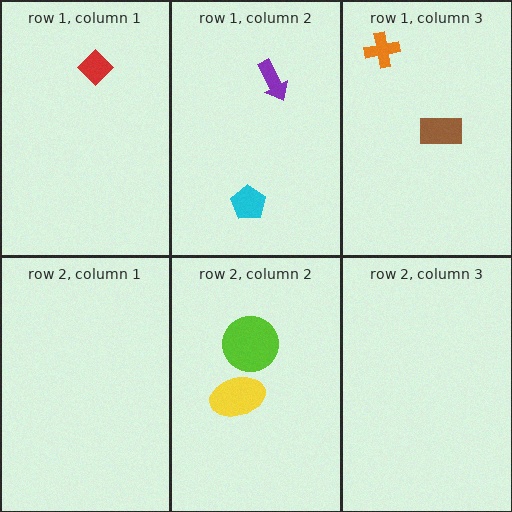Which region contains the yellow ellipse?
The row 2, column 2 region.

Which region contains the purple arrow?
The row 1, column 2 region.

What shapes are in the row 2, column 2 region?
The lime circle, the yellow ellipse.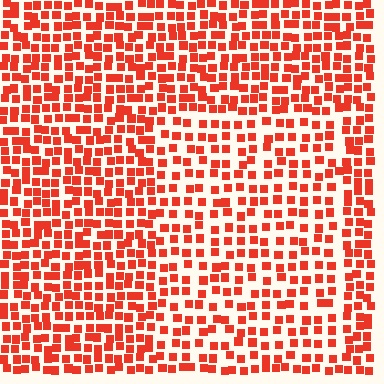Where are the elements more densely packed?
The elements are more densely packed outside the rectangle boundary.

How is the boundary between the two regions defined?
The boundary is defined by a change in element density (approximately 1.6x ratio). All elements are the same color, size, and shape.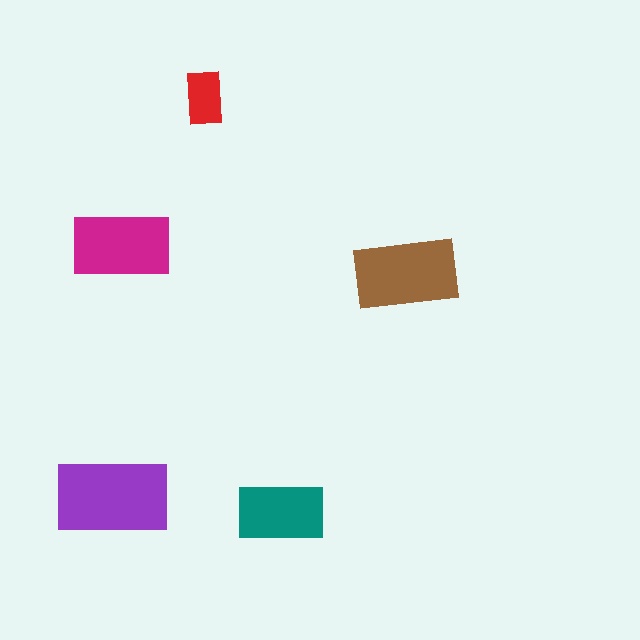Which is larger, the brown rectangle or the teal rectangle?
The brown one.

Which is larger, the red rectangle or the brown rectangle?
The brown one.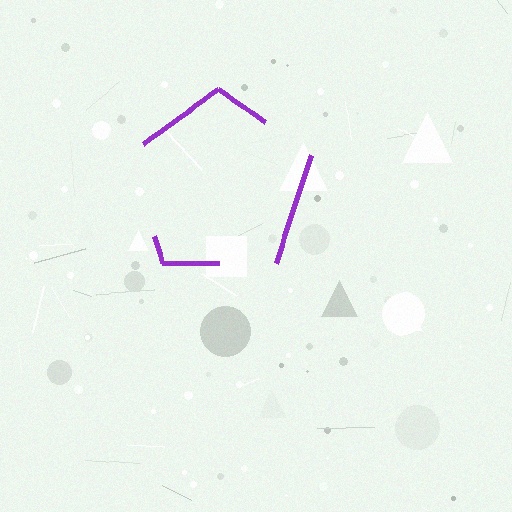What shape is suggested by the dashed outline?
The dashed outline suggests a pentagon.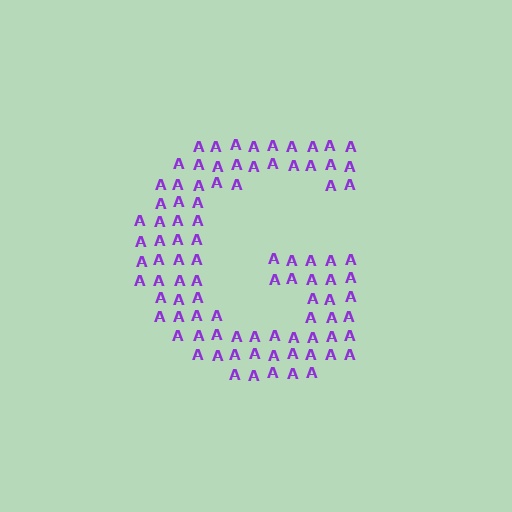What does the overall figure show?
The overall figure shows the letter G.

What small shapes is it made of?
It is made of small letter A's.